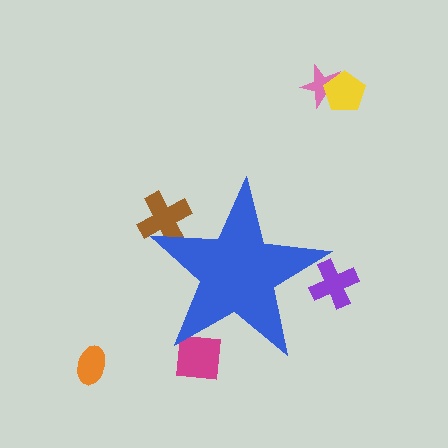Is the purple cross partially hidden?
Yes, the purple cross is partially hidden behind the blue star.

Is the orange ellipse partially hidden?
No, the orange ellipse is fully visible.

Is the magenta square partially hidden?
Yes, the magenta square is partially hidden behind the blue star.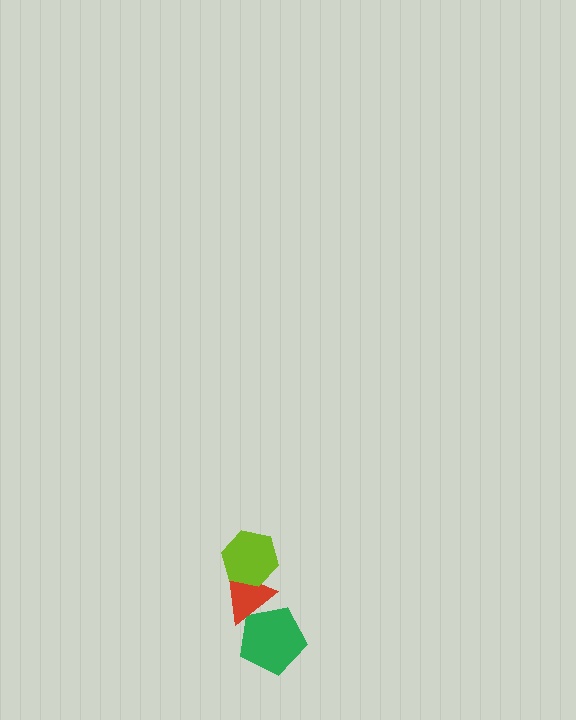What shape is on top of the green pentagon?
The red triangle is on top of the green pentagon.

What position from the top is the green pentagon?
The green pentagon is 3rd from the top.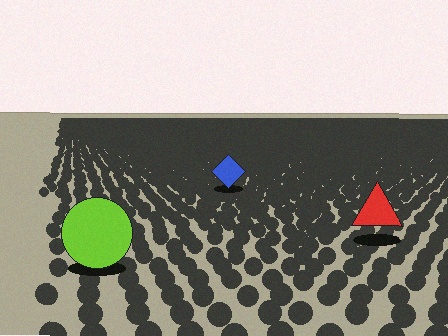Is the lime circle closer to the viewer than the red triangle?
Yes. The lime circle is closer — you can tell from the texture gradient: the ground texture is coarser near it.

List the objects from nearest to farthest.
From nearest to farthest: the lime circle, the red triangle, the blue diamond.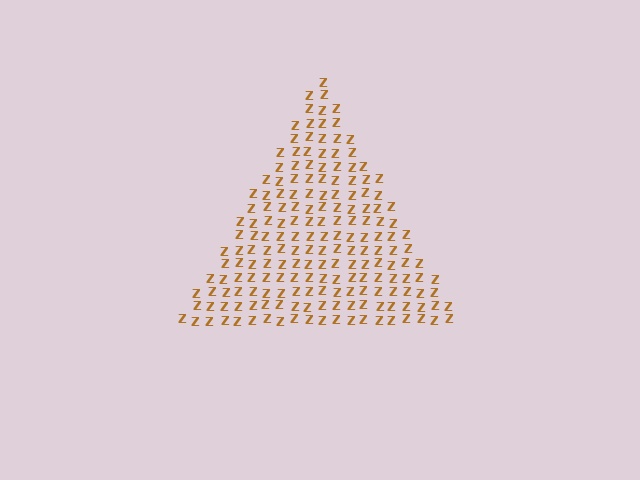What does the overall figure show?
The overall figure shows a triangle.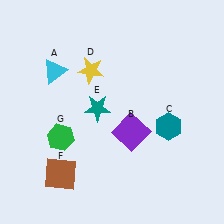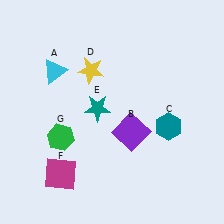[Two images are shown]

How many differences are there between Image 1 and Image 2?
There is 1 difference between the two images.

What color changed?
The square (F) changed from brown in Image 1 to magenta in Image 2.